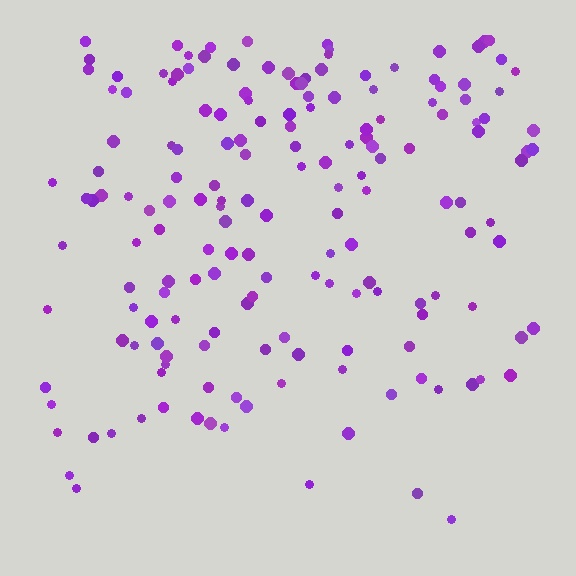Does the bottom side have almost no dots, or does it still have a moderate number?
Still a moderate number, just noticeably fewer than the top.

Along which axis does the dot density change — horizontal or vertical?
Vertical.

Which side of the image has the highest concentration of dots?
The top.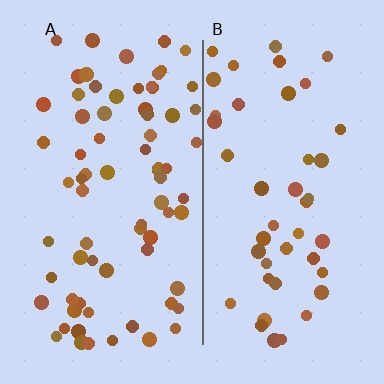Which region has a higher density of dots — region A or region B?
A (the left).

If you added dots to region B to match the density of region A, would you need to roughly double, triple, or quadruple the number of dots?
Approximately double.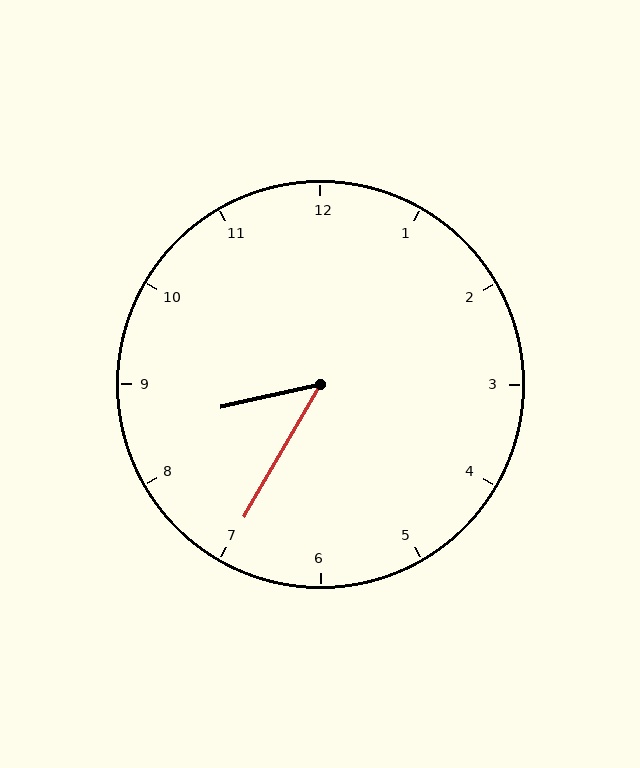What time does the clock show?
8:35.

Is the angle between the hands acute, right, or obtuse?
It is acute.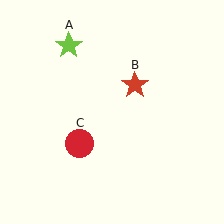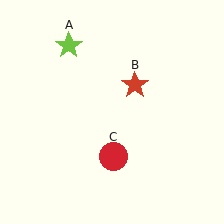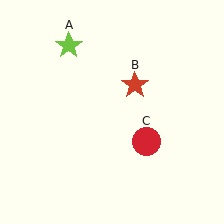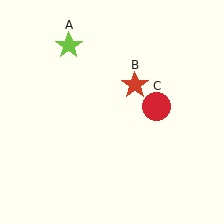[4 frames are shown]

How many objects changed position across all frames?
1 object changed position: red circle (object C).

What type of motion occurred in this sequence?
The red circle (object C) rotated counterclockwise around the center of the scene.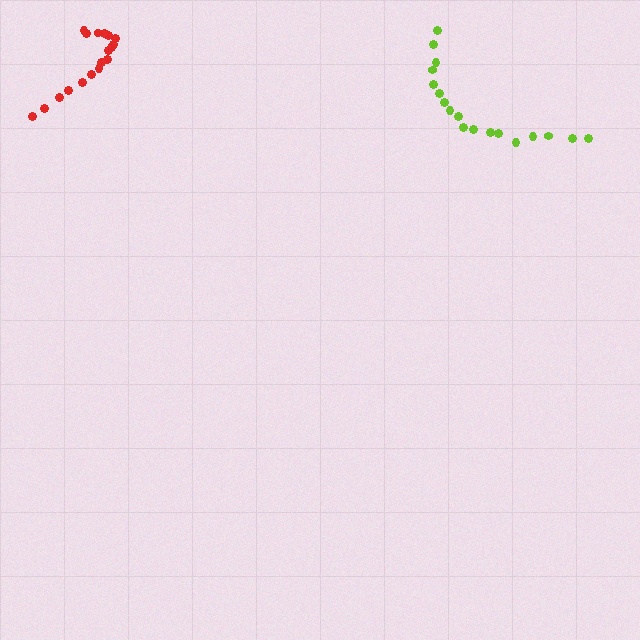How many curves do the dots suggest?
There are 2 distinct paths.